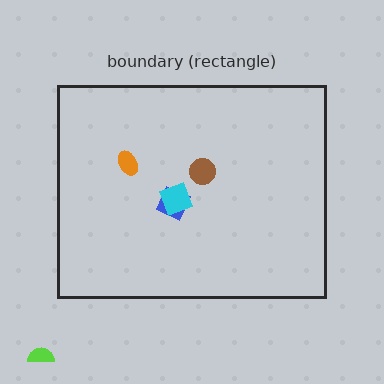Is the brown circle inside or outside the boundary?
Inside.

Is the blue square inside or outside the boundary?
Inside.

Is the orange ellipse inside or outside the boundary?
Inside.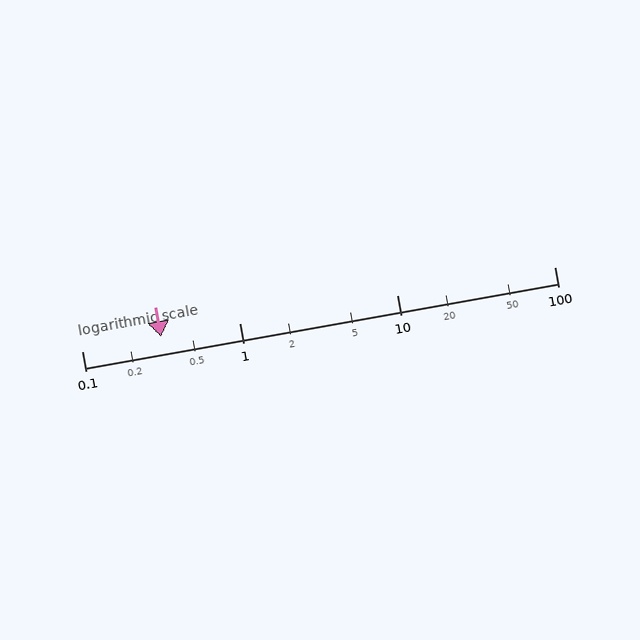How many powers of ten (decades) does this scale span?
The scale spans 3 decades, from 0.1 to 100.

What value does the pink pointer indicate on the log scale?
The pointer indicates approximately 0.32.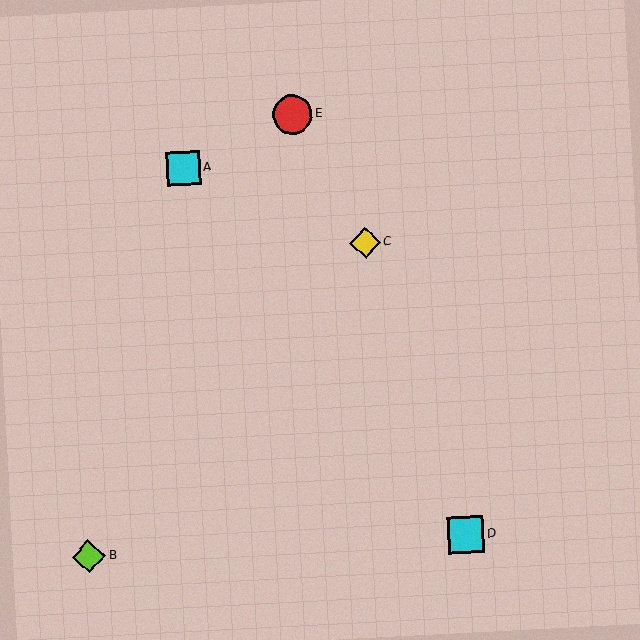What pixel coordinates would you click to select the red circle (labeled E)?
Click at (292, 115) to select the red circle E.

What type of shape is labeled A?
Shape A is a cyan square.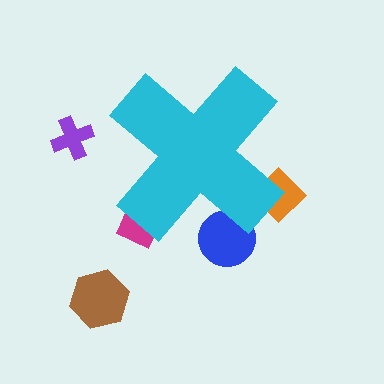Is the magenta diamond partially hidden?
Yes, the magenta diamond is partially hidden behind the cyan cross.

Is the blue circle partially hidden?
Yes, the blue circle is partially hidden behind the cyan cross.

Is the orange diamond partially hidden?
Yes, the orange diamond is partially hidden behind the cyan cross.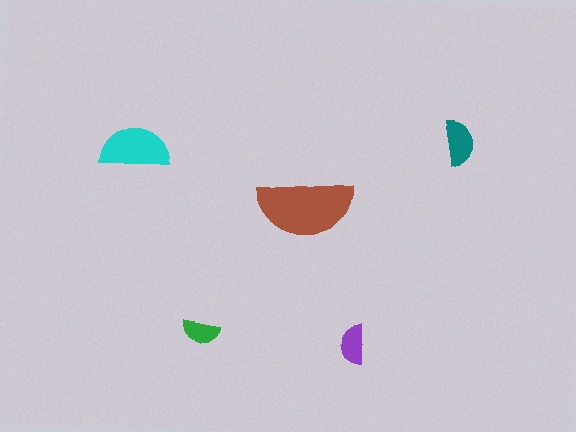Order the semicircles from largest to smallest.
the brown one, the cyan one, the teal one, the purple one, the green one.